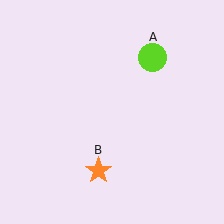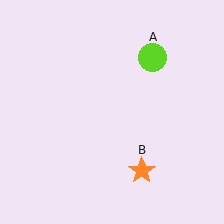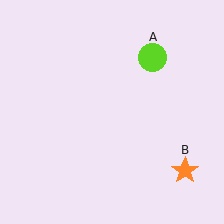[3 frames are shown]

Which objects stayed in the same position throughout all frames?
Lime circle (object A) remained stationary.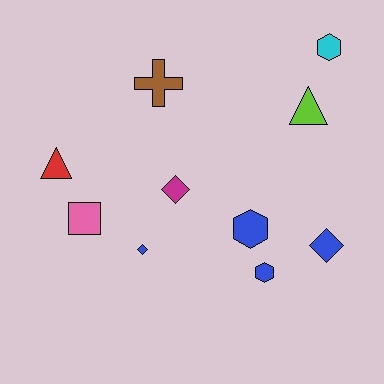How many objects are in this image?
There are 10 objects.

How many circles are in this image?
There are no circles.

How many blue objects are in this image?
There are 4 blue objects.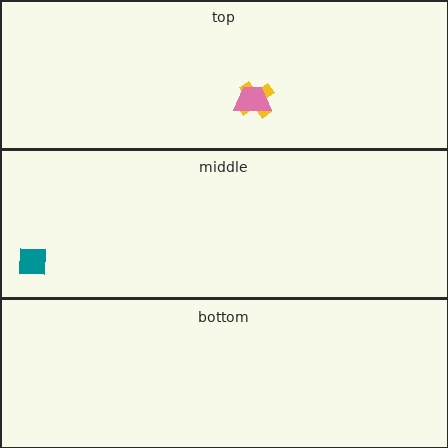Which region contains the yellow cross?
The top region.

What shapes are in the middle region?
The teal square.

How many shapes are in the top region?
2.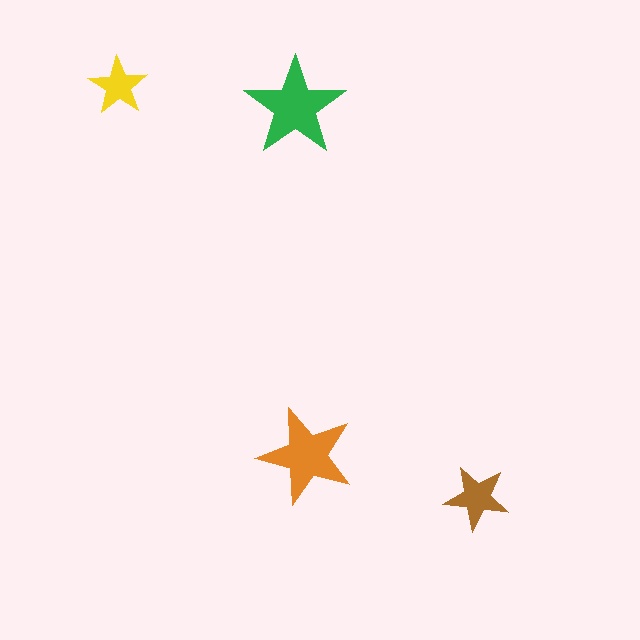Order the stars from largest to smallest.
the green one, the orange one, the brown one, the yellow one.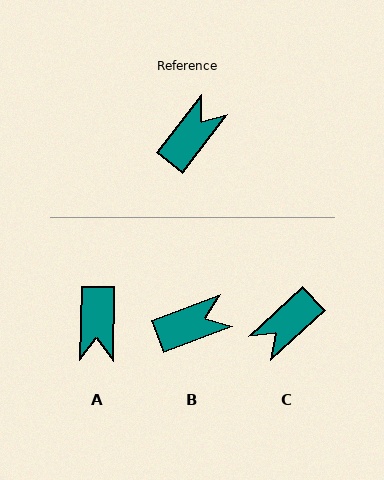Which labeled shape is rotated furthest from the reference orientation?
C, about 170 degrees away.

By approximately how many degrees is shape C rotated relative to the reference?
Approximately 170 degrees counter-clockwise.